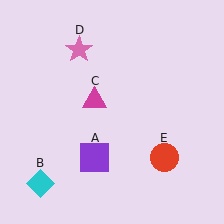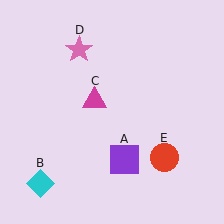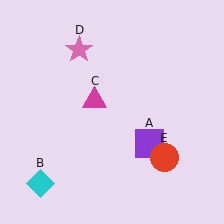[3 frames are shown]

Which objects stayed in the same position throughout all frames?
Cyan diamond (object B) and magenta triangle (object C) and pink star (object D) and red circle (object E) remained stationary.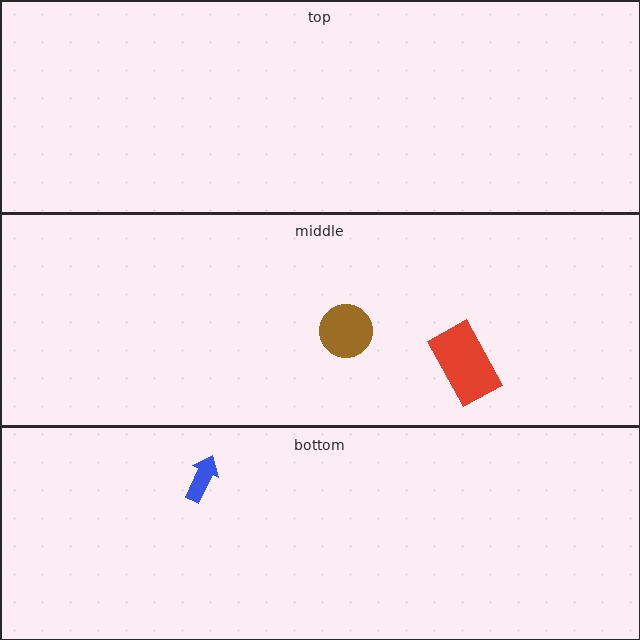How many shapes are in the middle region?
2.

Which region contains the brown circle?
The middle region.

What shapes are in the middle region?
The brown circle, the red rectangle.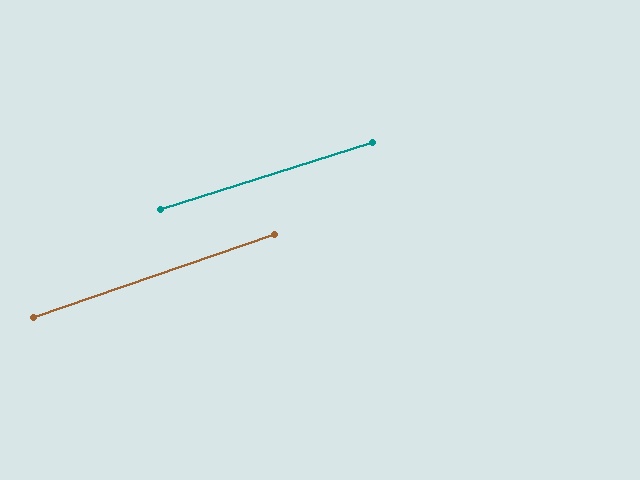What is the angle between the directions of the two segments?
Approximately 2 degrees.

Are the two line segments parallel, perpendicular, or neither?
Parallel — their directions differ by only 1.6°.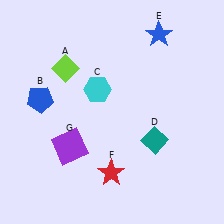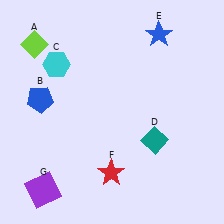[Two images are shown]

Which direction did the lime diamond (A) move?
The lime diamond (A) moved left.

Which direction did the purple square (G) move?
The purple square (G) moved down.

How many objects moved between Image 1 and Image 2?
3 objects moved between the two images.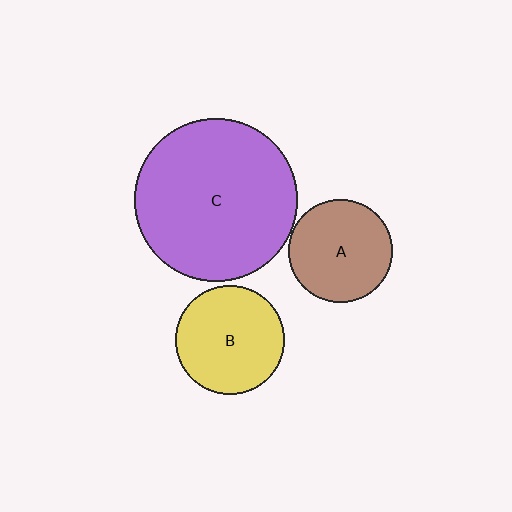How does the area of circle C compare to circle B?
Approximately 2.2 times.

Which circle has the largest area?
Circle C (purple).